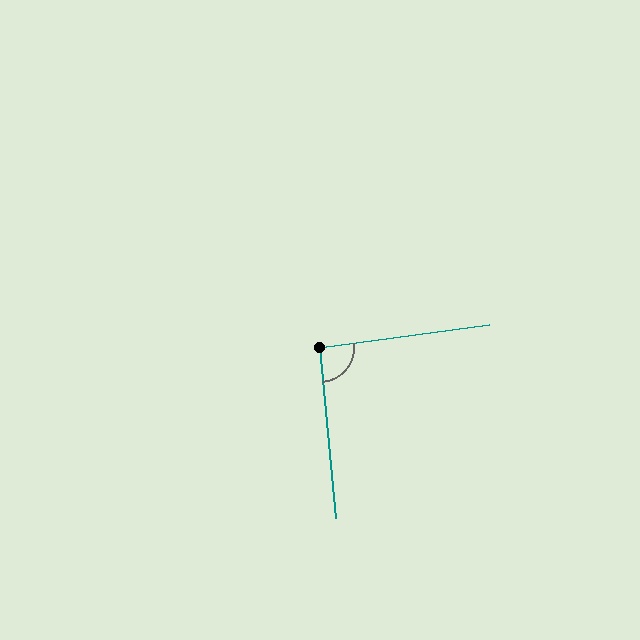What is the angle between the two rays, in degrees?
Approximately 92 degrees.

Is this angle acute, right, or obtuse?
It is approximately a right angle.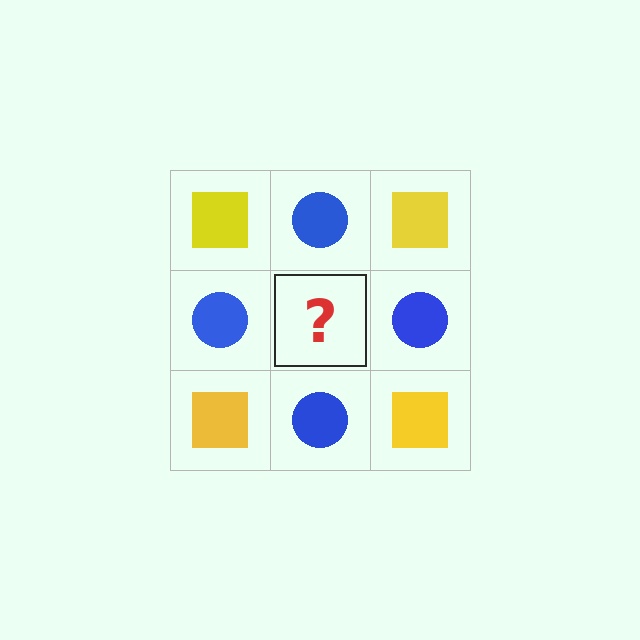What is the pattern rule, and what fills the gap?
The rule is that it alternates yellow square and blue circle in a checkerboard pattern. The gap should be filled with a yellow square.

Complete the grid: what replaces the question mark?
The question mark should be replaced with a yellow square.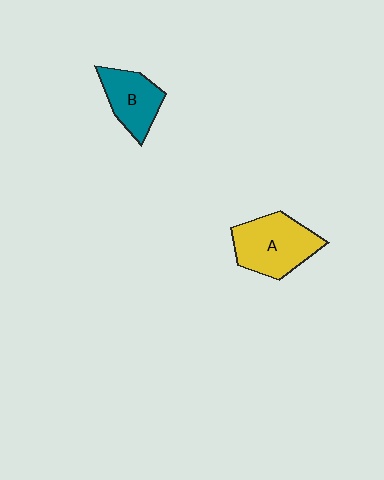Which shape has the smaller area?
Shape B (teal).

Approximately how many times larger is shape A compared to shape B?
Approximately 1.4 times.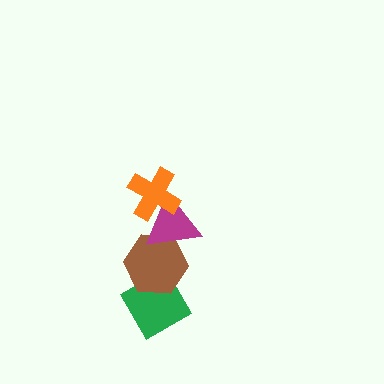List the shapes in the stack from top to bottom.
From top to bottom: the orange cross, the magenta triangle, the brown hexagon, the green diamond.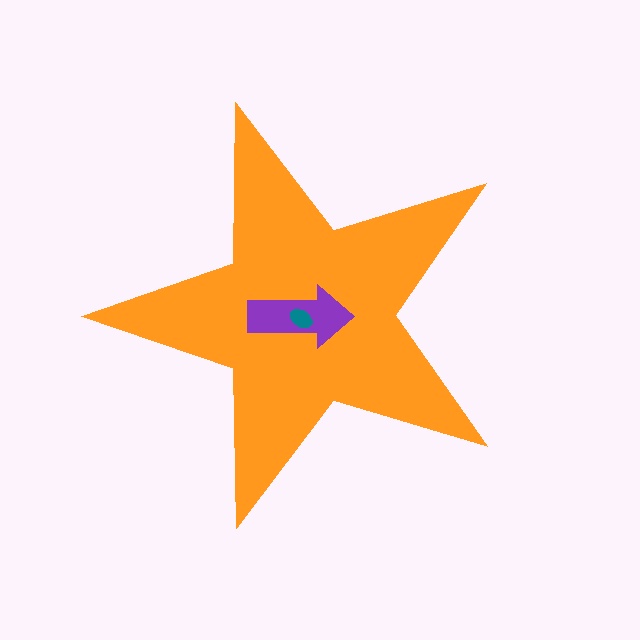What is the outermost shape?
The orange star.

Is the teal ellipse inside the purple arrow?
Yes.